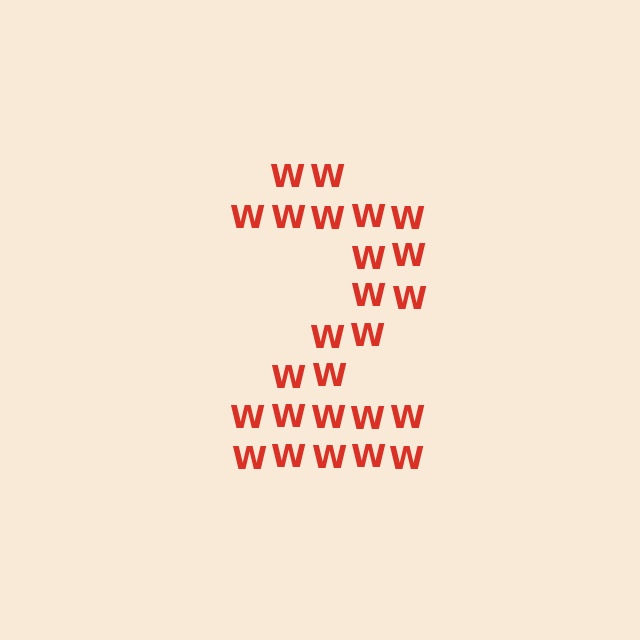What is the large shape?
The large shape is the digit 2.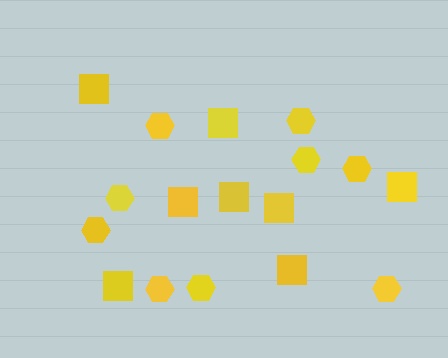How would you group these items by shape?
There are 2 groups: one group of hexagons (9) and one group of squares (8).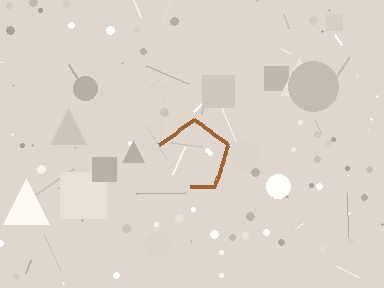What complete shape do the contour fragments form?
The contour fragments form a pentagon.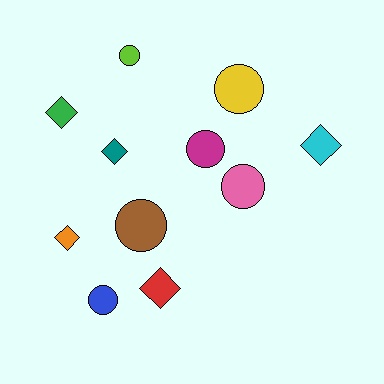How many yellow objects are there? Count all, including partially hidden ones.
There is 1 yellow object.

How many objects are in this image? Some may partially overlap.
There are 11 objects.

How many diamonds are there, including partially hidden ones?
There are 5 diamonds.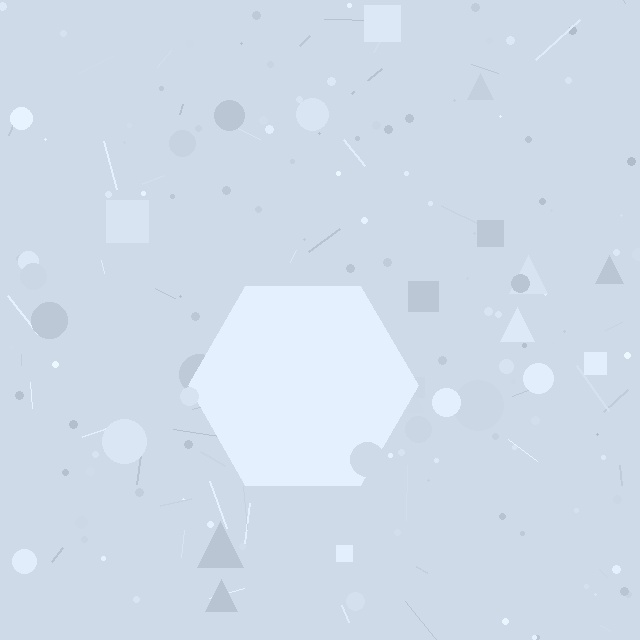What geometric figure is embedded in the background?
A hexagon is embedded in the background.